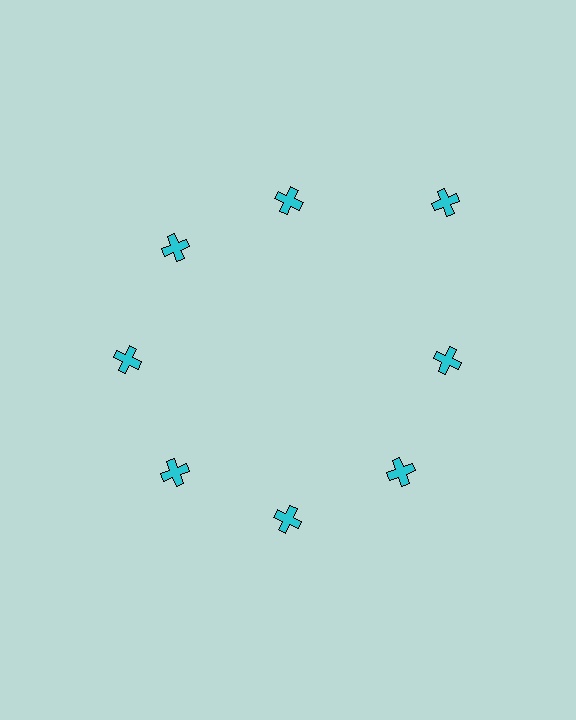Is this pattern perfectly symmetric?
No. The 8 cyan crosses are arranged in a ring, but one element near the 2 o'clock position is pushed outward from the center, breaking the 8-fold rotational symmetry.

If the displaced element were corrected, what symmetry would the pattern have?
It would have 8-fold rotational symmetry — the pattern would map onto itself every 45 degrees.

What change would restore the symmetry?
The symmetry would be restored by moving it inward, back onto the ring so that all 8 crosses sit at equal angles and equal distance from the center.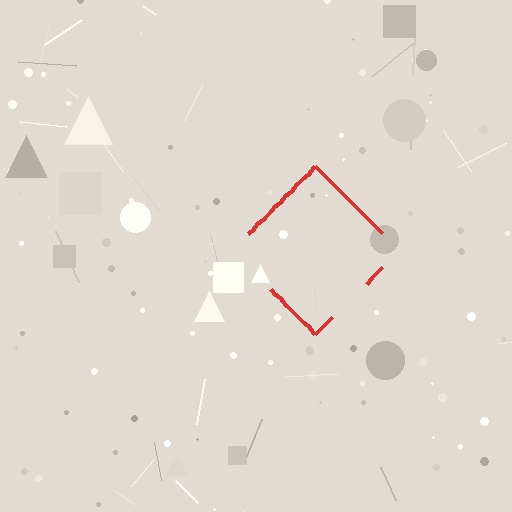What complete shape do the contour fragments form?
The contour fragments form a diamond.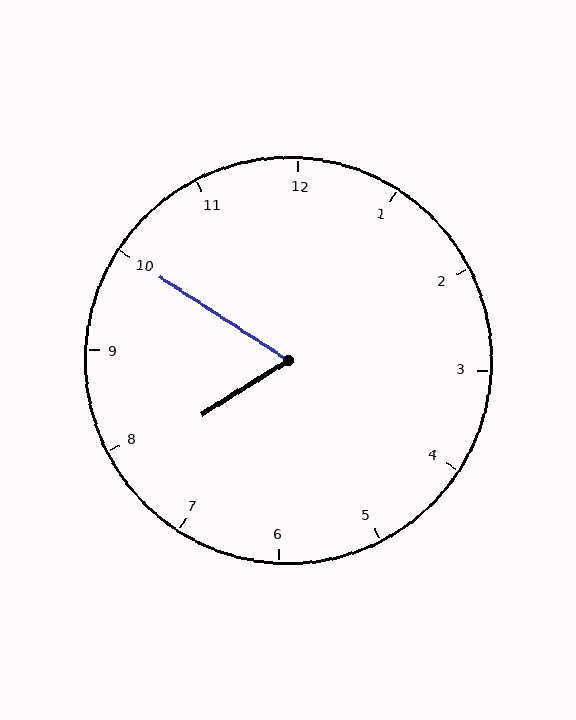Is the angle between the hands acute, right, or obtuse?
It is acute.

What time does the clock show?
7:50.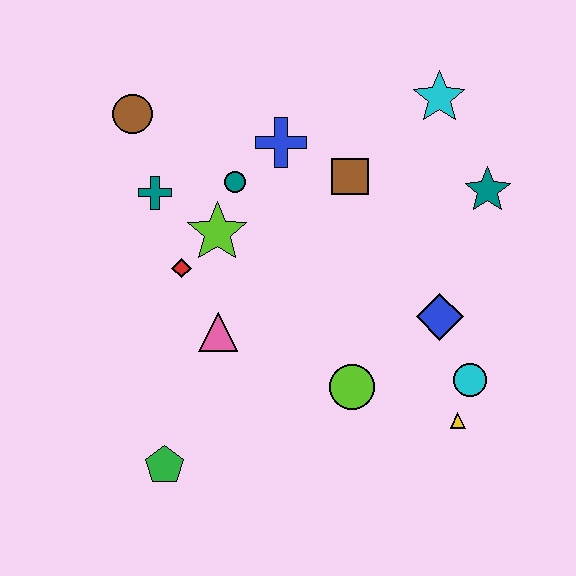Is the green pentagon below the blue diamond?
Yes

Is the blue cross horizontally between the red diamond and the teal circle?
No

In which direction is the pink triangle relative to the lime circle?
The pink triangle is to the left of the lime circle.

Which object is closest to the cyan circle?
The yellow triangle is closest to the cyan circle.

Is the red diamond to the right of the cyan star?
No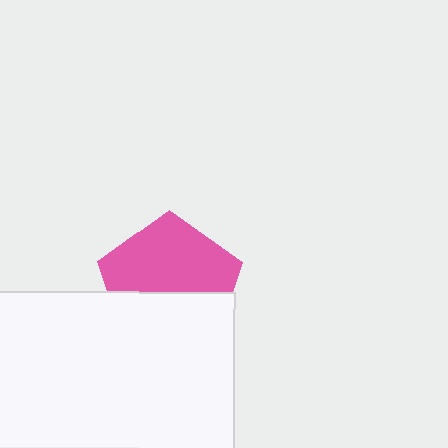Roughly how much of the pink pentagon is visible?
About half of it is visible (roughly 56%).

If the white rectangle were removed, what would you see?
You would see the complete pink pentagon.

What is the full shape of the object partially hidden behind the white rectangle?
The partially hidden object is a pink pentagon.